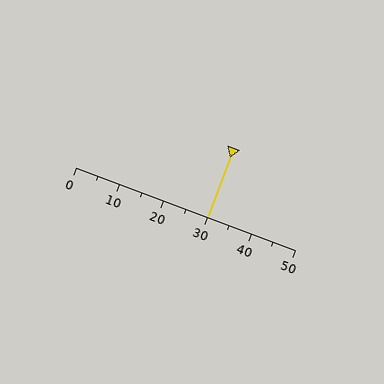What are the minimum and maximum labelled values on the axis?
The axis runs from 0 to 50.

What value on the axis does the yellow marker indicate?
The marker indicates approximately 30.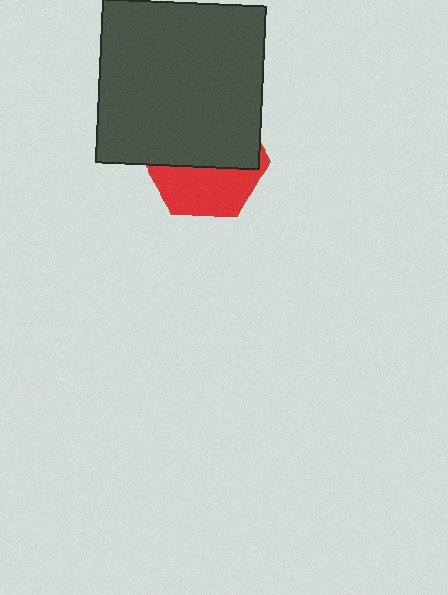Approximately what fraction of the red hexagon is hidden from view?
Roughly 59% of the red hexagon is hidden behind the dark gray square.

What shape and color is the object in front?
The object in front is a dark gray square.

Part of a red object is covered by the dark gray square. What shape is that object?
It is a hexagon.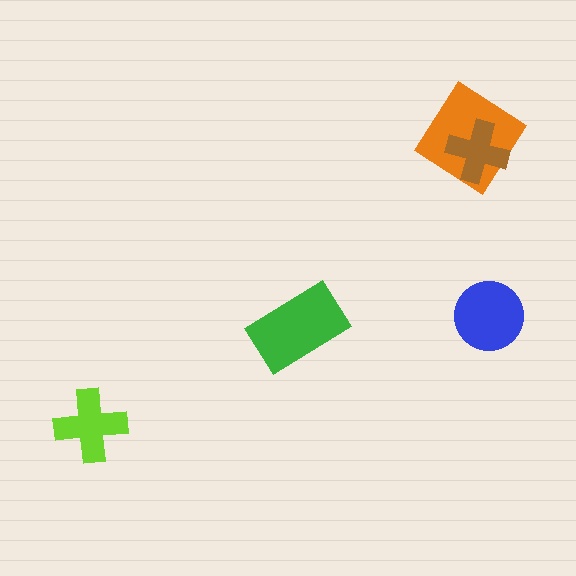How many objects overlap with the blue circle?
0 objects overlap with the blue circle.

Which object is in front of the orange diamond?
The brown cross is in front of the orange diamond.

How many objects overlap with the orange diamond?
1 object overlaps with the orange diamond.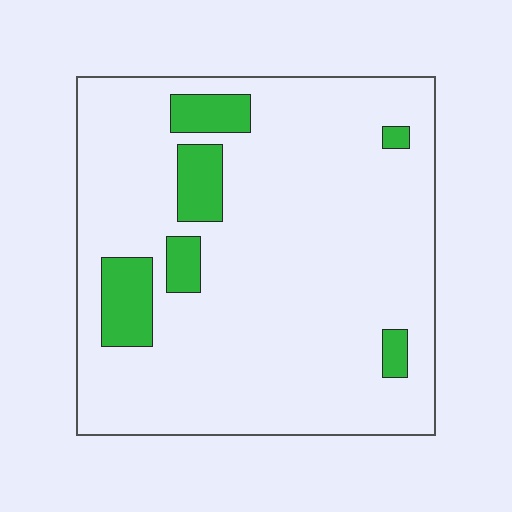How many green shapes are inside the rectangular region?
6.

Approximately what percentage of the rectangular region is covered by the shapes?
Approximately 10%.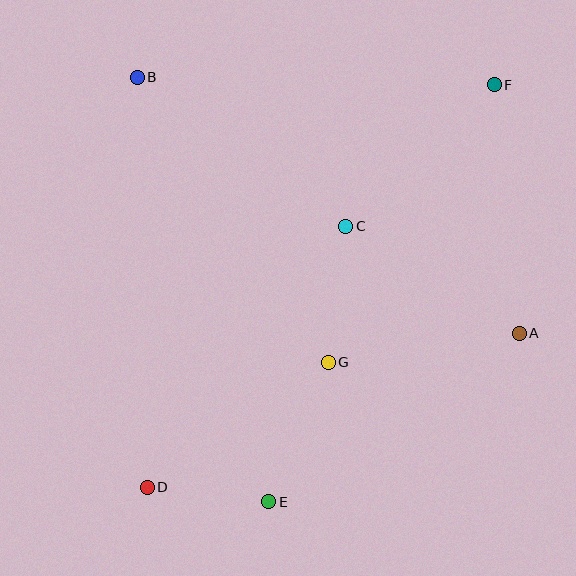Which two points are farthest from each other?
Points D and F are farthest from each other.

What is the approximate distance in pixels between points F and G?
The distance between F and G is approximately 323 pixels.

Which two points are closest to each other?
Points D and E are closest to each other.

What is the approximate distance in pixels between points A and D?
The distance between A and D is approximately 403 pixels.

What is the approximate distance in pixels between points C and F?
The distance between C and F is approximately 205 pixels.